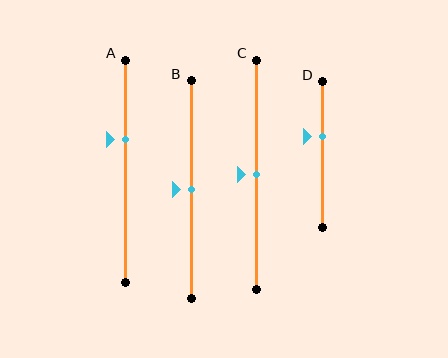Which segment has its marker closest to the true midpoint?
Segment B has its marker closest to the true midpoint.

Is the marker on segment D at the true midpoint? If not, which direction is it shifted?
No, the marker on segment D is shifted upward by about 13% of the segment length.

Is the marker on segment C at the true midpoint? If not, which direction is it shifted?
Yes, the marker on segment C is at the true midpoint.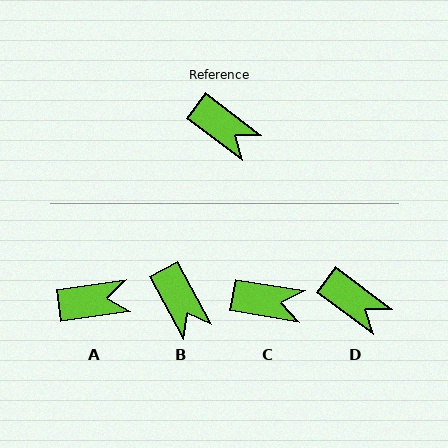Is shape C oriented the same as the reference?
No, it is off by about 28 degrees.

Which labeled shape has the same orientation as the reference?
D.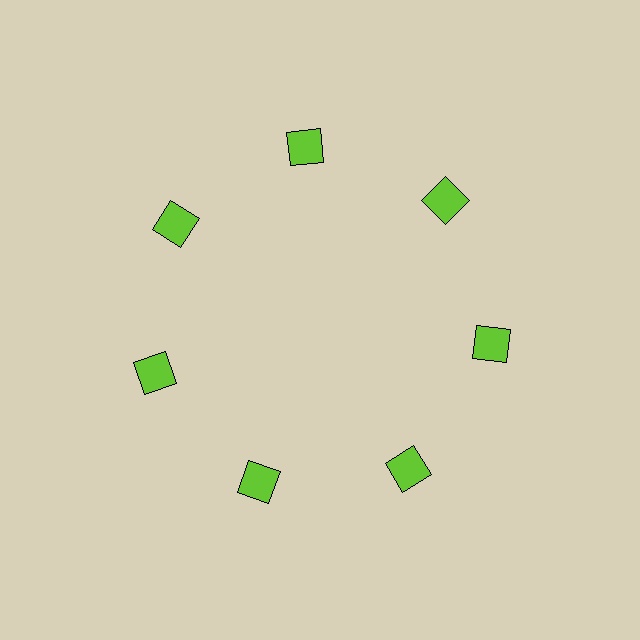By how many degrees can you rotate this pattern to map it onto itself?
The pattern maps onto itself every 51 degrees of rotation.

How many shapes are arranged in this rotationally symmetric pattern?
There are 7 shapes, arranged in 7 groups of 1.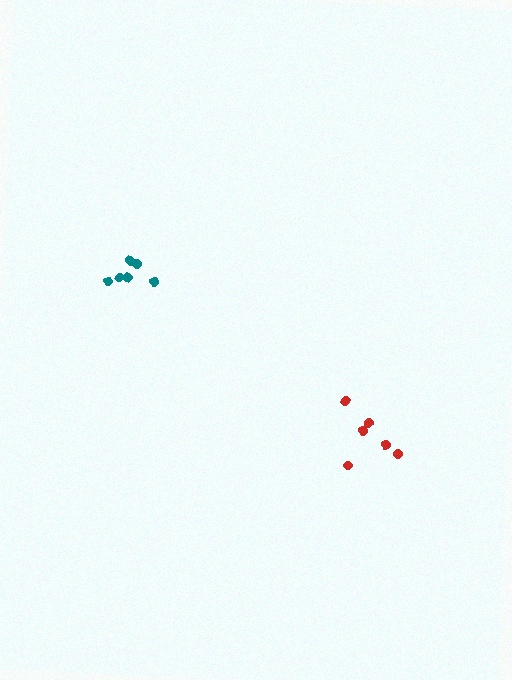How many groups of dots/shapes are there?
There are 2 groups.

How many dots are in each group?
Group 1: 6 dots, Group 2: 6 dots (12 total).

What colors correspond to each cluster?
The clusters are colored: red, teal.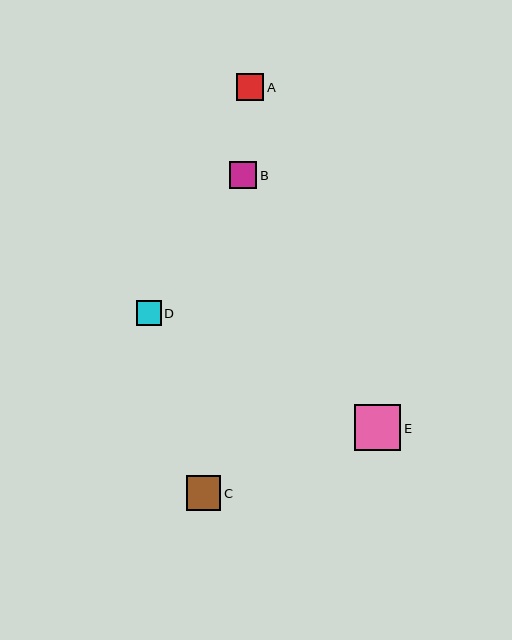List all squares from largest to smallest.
From largest to smallest: E, C, B, A, D.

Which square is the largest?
Square E is the largest with a size of approximately 46 pixels.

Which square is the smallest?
Square D is the smallest with a size of approximately 25 pixels.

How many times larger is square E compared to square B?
Square E is approximately 1.7 times the size of square B.